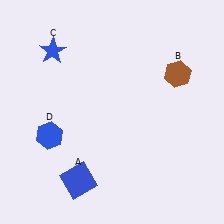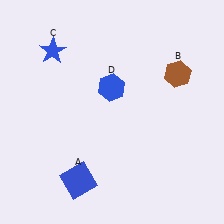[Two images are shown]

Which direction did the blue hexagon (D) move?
The blue hexagon (D) moved right.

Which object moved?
The blue hexagon (D) moved right.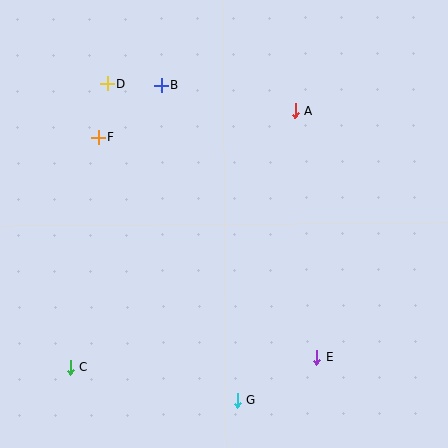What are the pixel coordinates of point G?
Point G is at (238, 400).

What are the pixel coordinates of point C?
Point C is at (70, 367).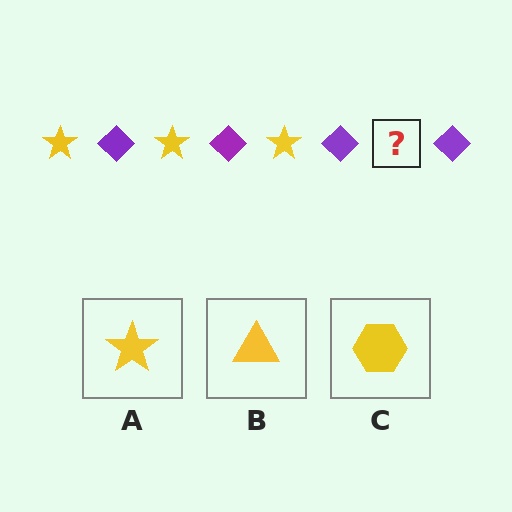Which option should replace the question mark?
Option A.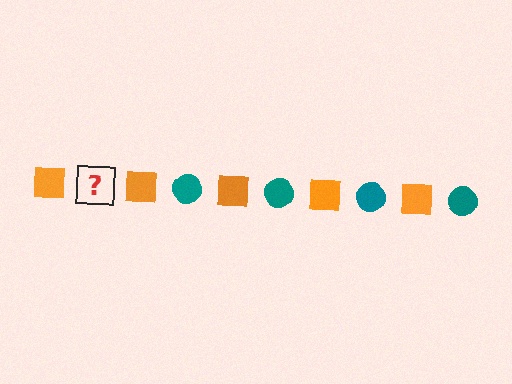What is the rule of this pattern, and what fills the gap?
The rule is that the pattern alternates between orange square and teal circle. The gap should be filled with a teal circle.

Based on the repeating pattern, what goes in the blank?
The blank should be a teal circle.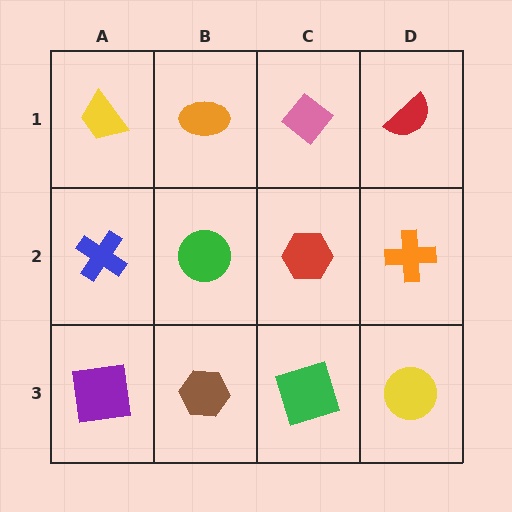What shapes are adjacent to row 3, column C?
A red hexagon (row 2, column C), a brown hexagon (row 3, column B), a yellow circle (row 3, column D).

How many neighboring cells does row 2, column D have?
3.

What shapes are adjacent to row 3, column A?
A blue cross (row 2, column A), a brown hexagon (row 3, column B).